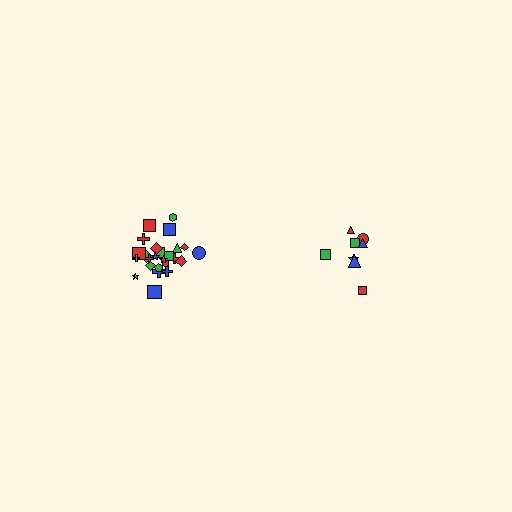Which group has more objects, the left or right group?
The left group.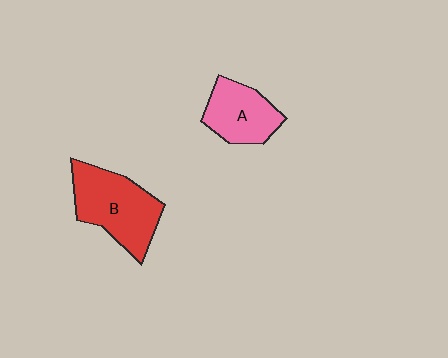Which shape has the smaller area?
Shape A (pink).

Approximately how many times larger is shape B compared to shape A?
Approximately 1.4 times.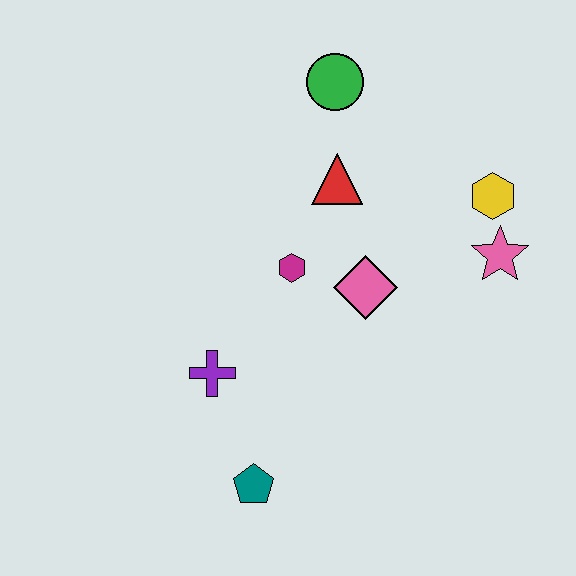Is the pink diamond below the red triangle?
Yes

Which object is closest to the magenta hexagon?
The pink diamond is closest to the magenta hexagon.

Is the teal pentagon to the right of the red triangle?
No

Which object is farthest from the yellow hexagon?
The teal pentagon is farthest from the yellow hexagon.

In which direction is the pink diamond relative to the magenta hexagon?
The pink diamond is to the right of the magenta hexagon.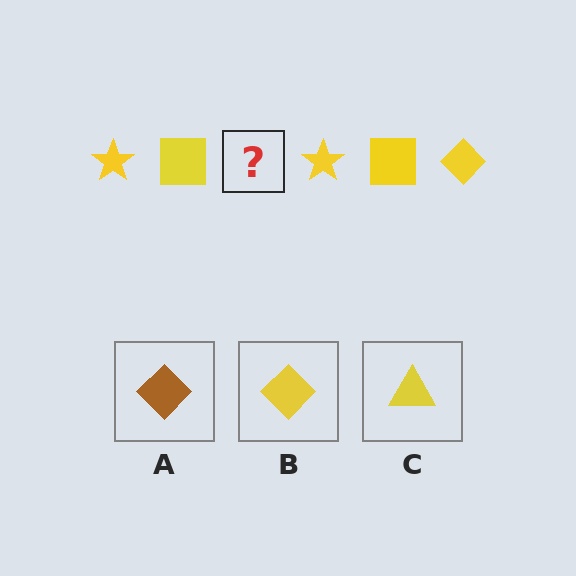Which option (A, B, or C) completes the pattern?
B.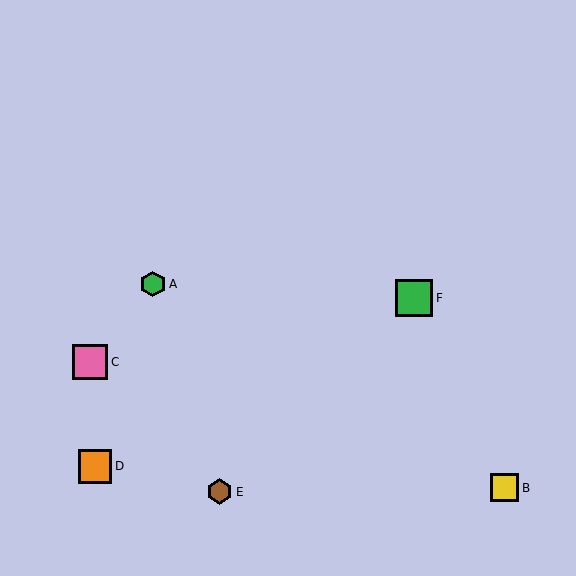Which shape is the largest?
The green square (labeled F) is the largest.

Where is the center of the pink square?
The center of the pink square is at (90, 362).